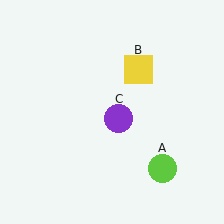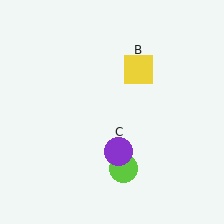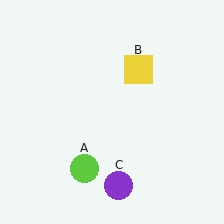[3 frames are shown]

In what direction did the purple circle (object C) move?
The purple circle (object C) moved down.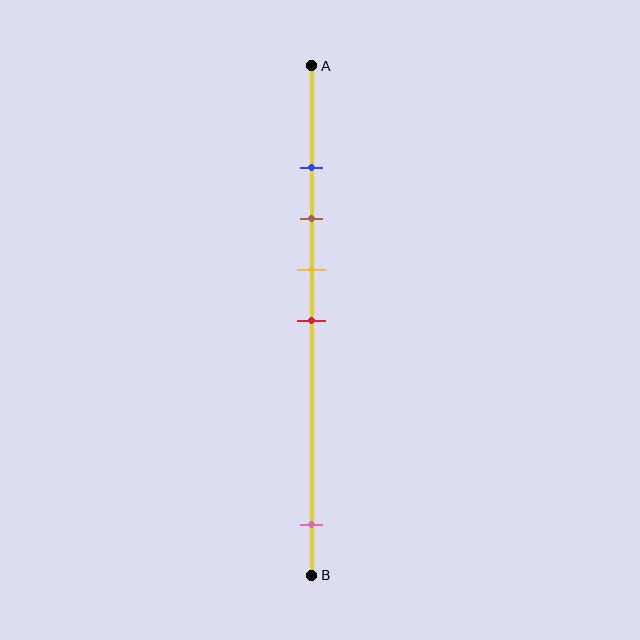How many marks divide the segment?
There are 5 marks dividing the segment.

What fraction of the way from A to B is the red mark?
The red mark is approximately 50% (0.5) of the way from A to B.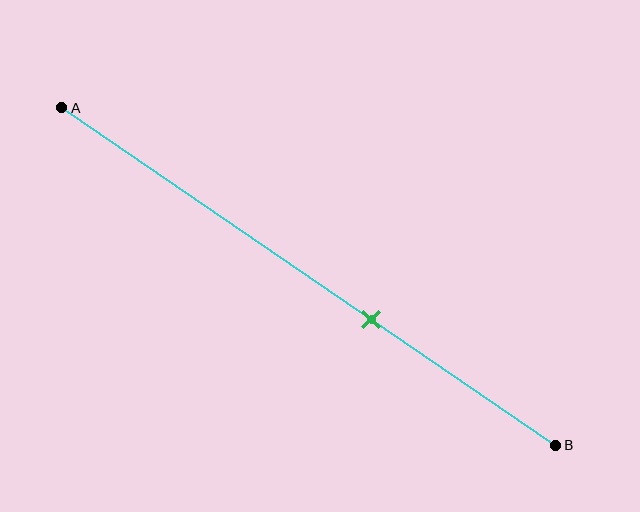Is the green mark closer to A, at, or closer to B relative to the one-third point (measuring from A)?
The green mark is closer to point B than the one-third point of segment AB.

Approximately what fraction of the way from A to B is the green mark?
The green mark is approximately 65% of the way from A to B.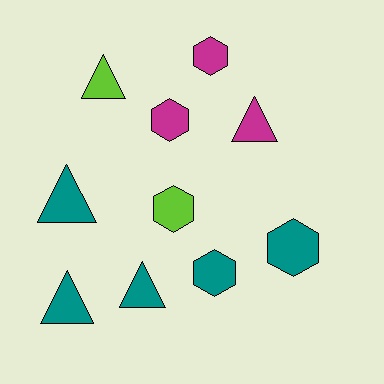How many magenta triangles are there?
There is 1 magenta triangle.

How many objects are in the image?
There are 10 objects.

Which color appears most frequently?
Teal, with 5 objects.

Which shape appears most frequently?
Hexagon, with 5 objects.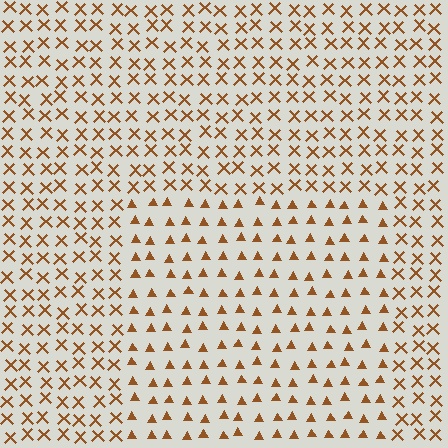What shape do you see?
I see a rectangle.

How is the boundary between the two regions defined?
The boundary is defined by a change in element shape: triangles inside vs. X marks outside. All elements share the same color and spacing.